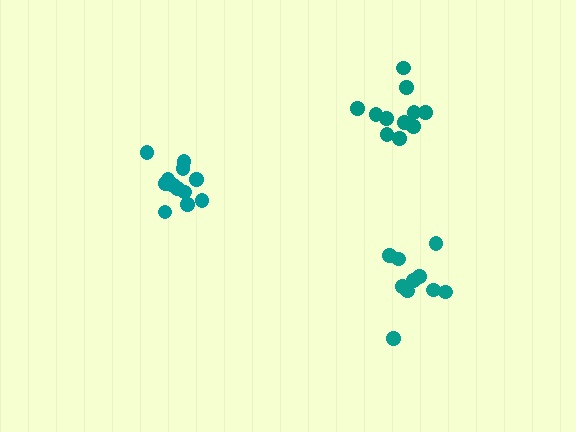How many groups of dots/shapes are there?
There are 3 groups.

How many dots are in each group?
Group 1: 10 dots, Group 2: 11 dots, Group 3: 12 dots (33 total).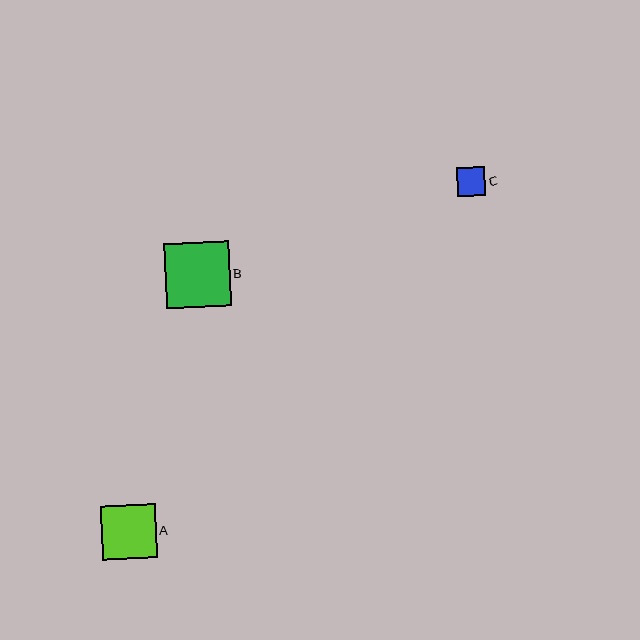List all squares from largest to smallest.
From largest to smallest: B, A, C.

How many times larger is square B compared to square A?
Square B is approximately 1.2 times the size of square A.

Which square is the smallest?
Square C is the smallest with a size of approximately 28 pixels.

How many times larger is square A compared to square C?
Square A is approximately 1.9 times the size of square C.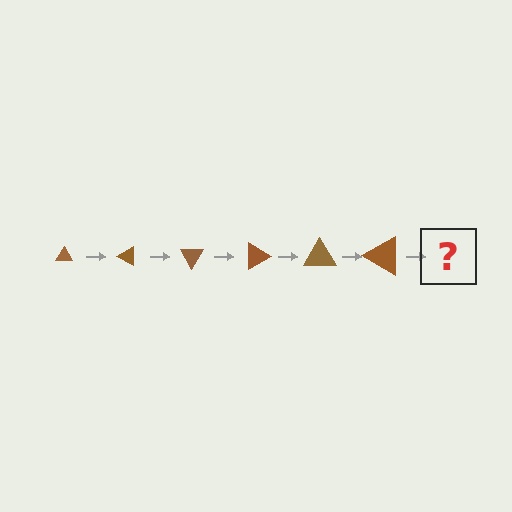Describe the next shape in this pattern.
It should be a triangle, larger than the previous one and rotated 180 degrees from the start.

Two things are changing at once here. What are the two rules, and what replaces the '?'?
The two rules are that the triangle grows larger each step and it rotates 30 degrees each step. The '?' should be a triangle, larger than the previous one and rotated 180 degrees from the start.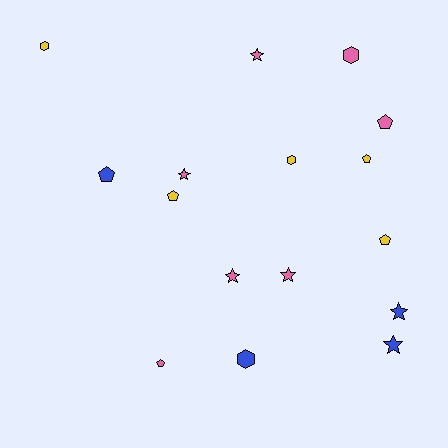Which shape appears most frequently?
Star, with 6 objects.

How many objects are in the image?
There are 16 objects.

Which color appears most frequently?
Pink, with 7 objects.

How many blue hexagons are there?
There is 1 blue hexagon.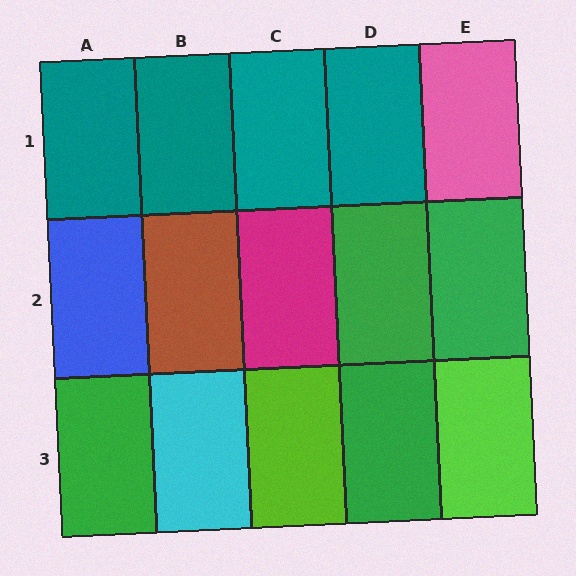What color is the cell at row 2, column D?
Green.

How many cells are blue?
1 cell is blue.